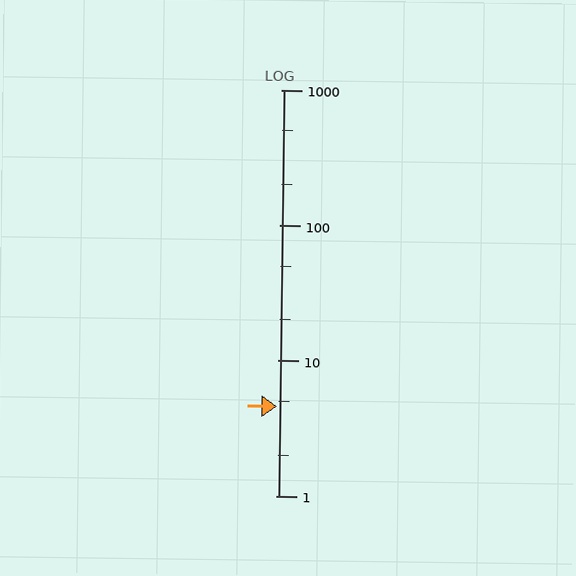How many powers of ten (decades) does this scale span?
The scale spans 3 decades, from 1 to 1000.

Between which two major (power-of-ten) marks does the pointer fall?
The pointer is between 1 and 10.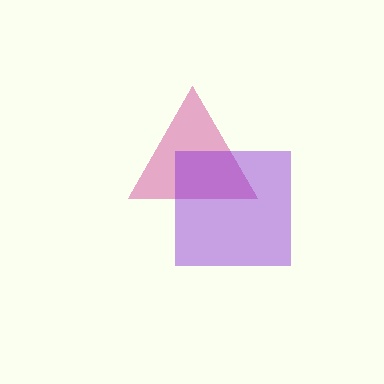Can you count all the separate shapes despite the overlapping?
Yes, there are 2 separate shapes.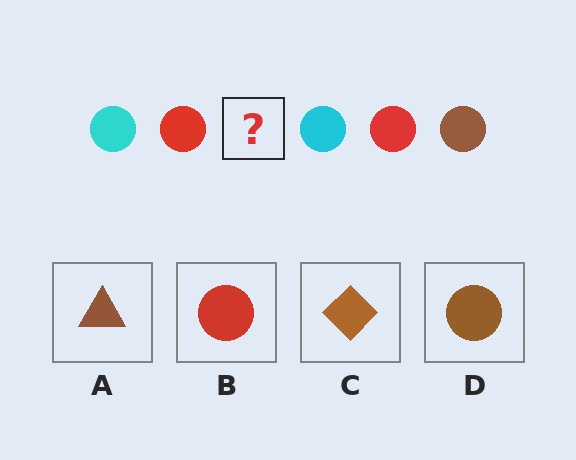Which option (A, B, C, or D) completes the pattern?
D.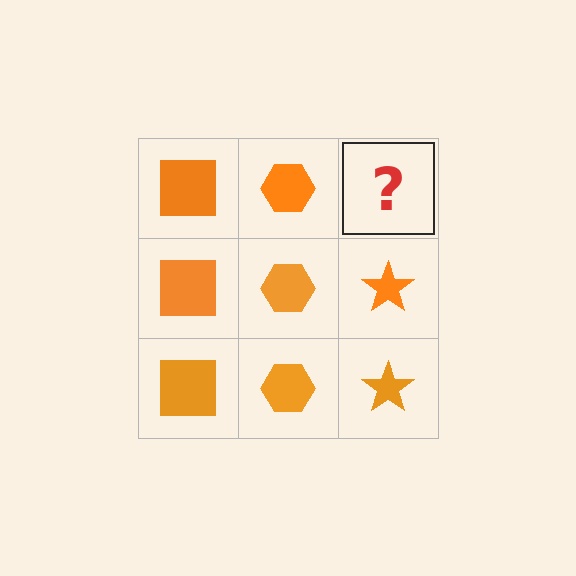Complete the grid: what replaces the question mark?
The question mark should be replaced with an orange star.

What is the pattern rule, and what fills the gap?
The rule is that each column has a consistent shape. The gap should be filled with an orange star.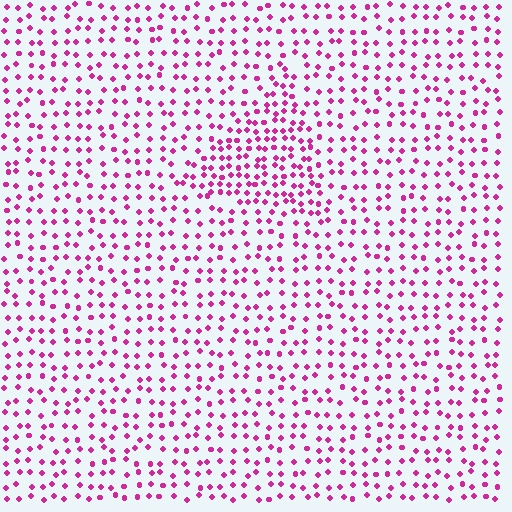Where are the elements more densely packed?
The elements are more densely packed inside the triangle boundary.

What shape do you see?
I see a triangle.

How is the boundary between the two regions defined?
The boundary is defined by a change in element density (approximately 1.8x ratio). All elements are the same color, size, and shape.